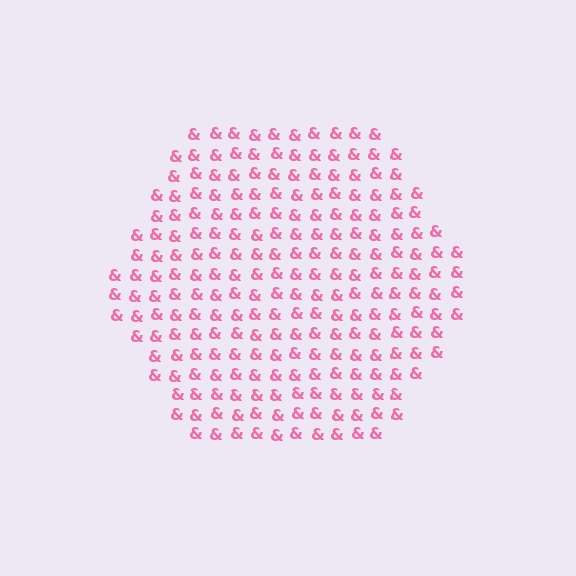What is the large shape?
The large shape is a hexagon.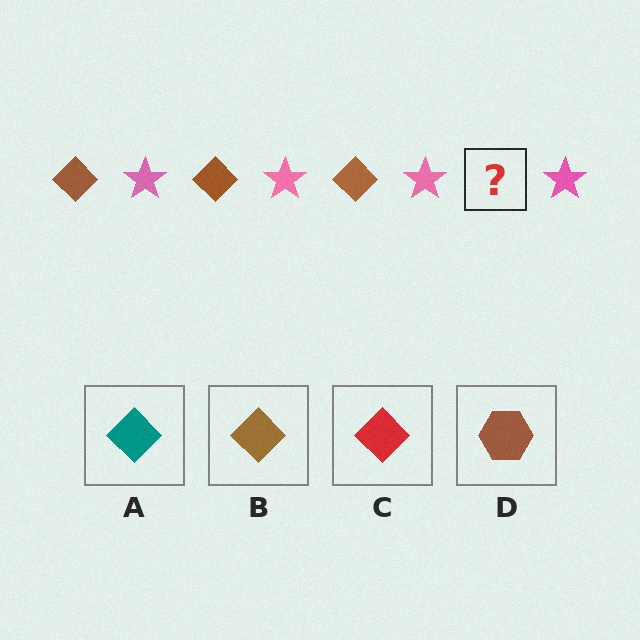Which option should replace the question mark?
Option B.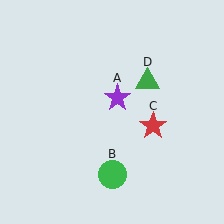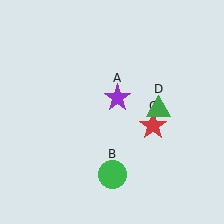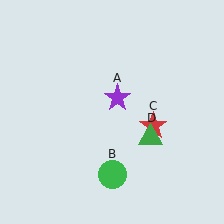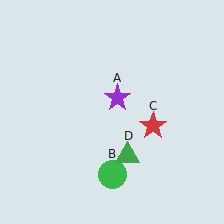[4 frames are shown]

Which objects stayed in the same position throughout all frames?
Purple star (object A) and green circle (object B) and red star (object C) remained stationary.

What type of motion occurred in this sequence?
The green triangle (object D) rotated clockwise around the center of the scene.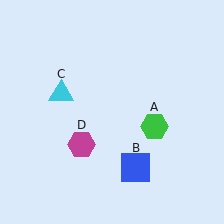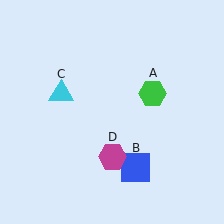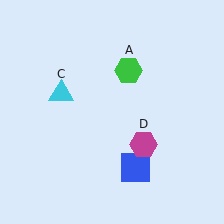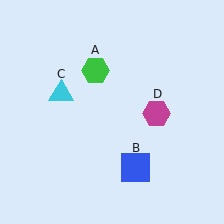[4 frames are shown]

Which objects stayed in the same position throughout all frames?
Blue square (object B) and cyan triangle (object C) remained stationary.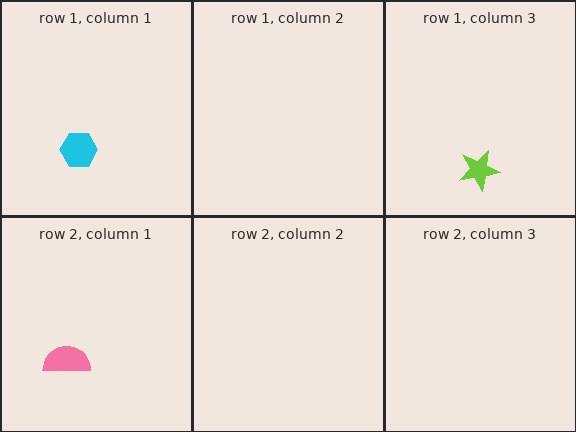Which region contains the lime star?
The row 1, column 3 region.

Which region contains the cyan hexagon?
The row 1, column 1 region.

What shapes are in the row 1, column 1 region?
The cyan hexagon.